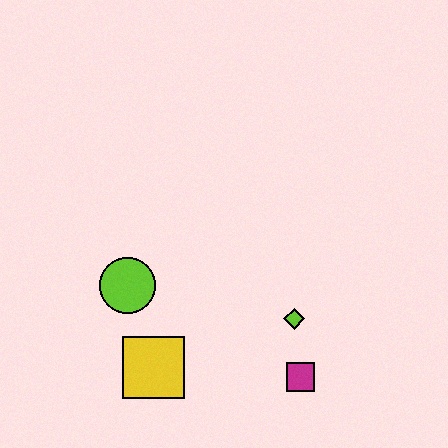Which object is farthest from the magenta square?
The lime circle is farthest from the magenta square.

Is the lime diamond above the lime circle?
No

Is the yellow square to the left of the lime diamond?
Yes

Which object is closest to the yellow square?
The lime circle is closest to the yellow square.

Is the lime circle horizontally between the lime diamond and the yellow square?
No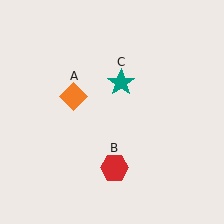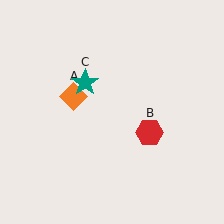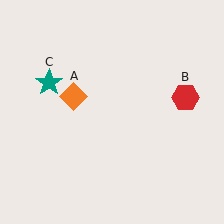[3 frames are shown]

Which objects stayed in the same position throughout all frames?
Orange diamond (object A) remained stationary.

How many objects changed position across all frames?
2 objects changed position: red hexagon (object B), teal star (object C).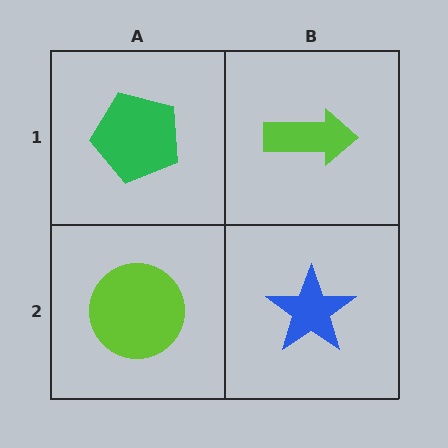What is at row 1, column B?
A lime arrow.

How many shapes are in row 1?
2 shapes.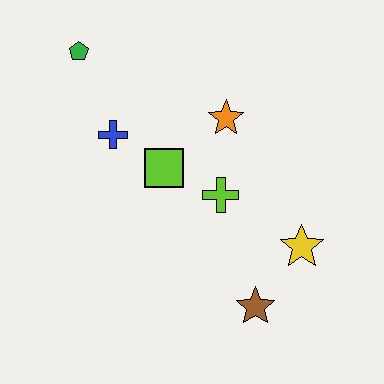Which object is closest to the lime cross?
The lime square is closest to the lime cross.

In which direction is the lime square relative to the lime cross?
The lime square is to the left of the lime cross.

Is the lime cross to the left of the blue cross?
No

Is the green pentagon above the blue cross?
Yes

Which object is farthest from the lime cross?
The green pentagon is farthest from the lime cross.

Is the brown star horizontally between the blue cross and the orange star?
No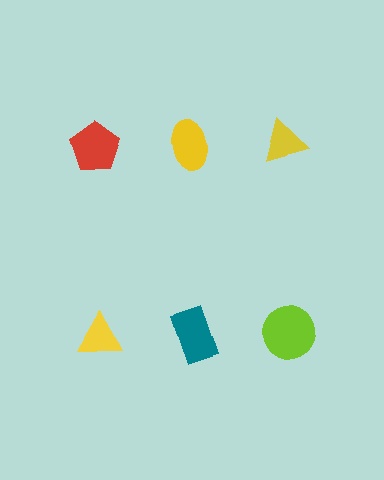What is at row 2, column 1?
A yellow triangle.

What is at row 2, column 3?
A lime circle.